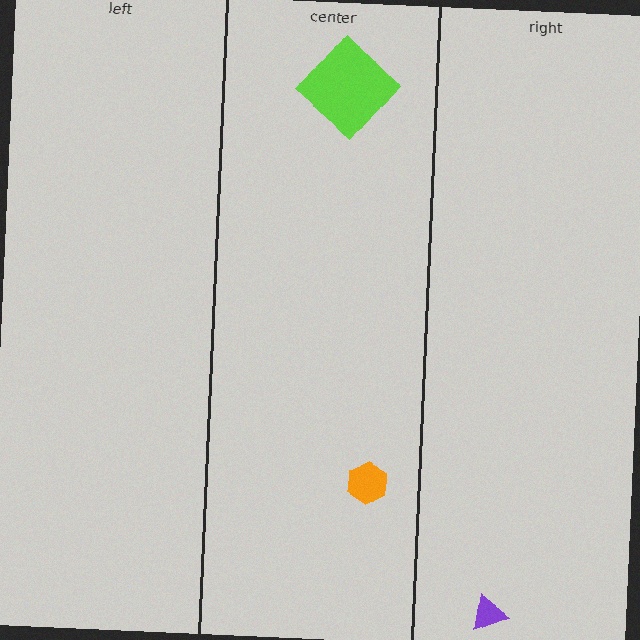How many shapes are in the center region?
2.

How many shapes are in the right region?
1.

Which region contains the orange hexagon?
The center region.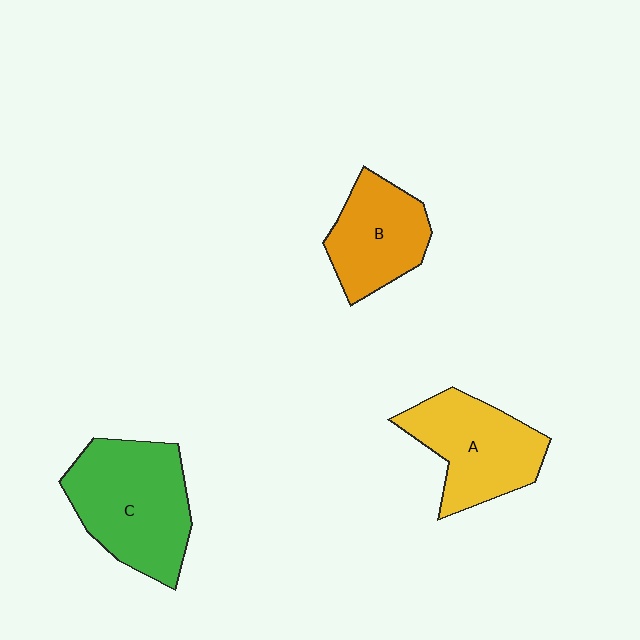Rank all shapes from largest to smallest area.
From largest to smallest: C (green), A (yellow), B (orange).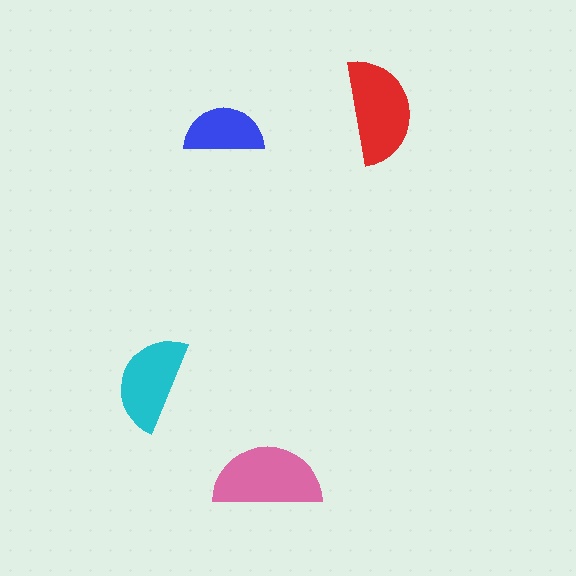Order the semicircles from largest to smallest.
the pink one, the red one, the cyan one, the blue one.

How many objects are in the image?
There are 4 objects in the image.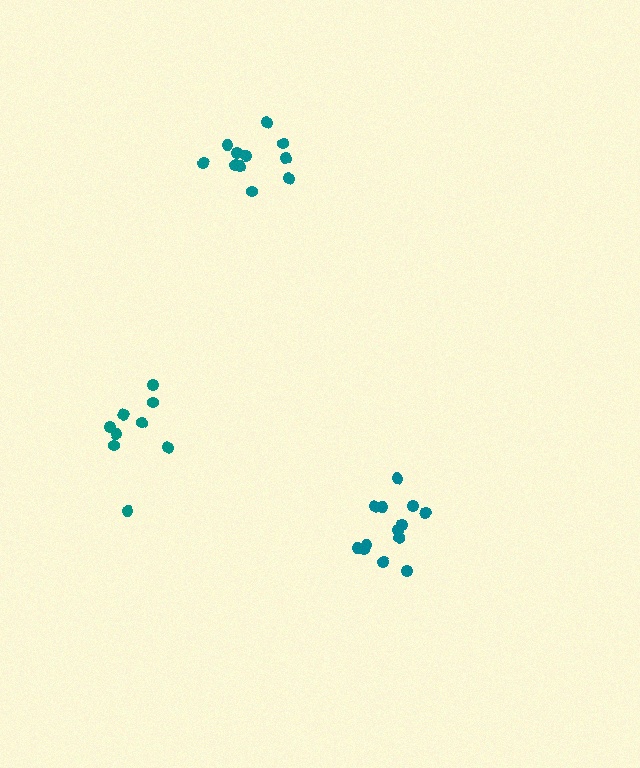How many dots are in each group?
Group 1: 9 dots, Group 2: 13 dots, Group 3: 11 dots (33 total).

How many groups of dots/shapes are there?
There are 3 groups.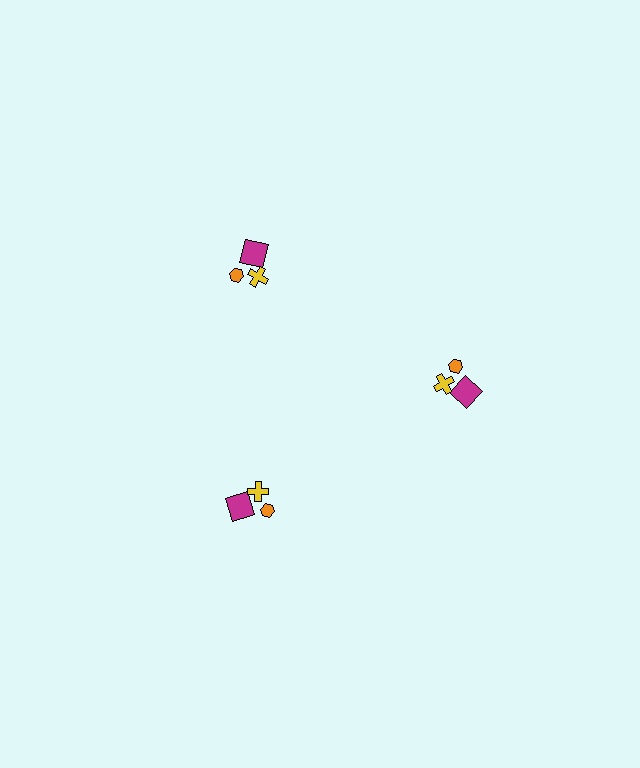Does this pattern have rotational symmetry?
Yes, this pattern has 3-fold rotational symmetry. It looks the same after rotating 120 degrees around the center.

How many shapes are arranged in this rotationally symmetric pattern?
There are 9 shapes, arranged in 3 groups of 3.